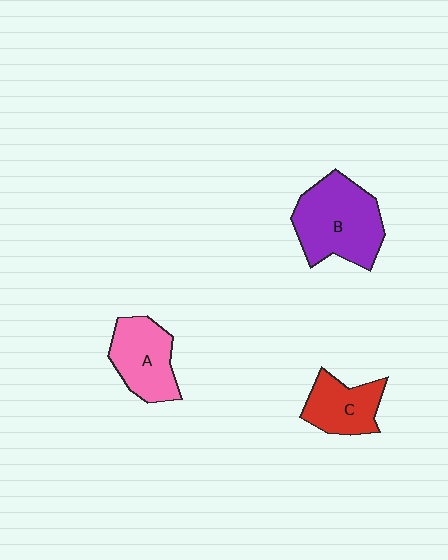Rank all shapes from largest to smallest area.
From largest to smallest: B (purple), A (pink), C (red).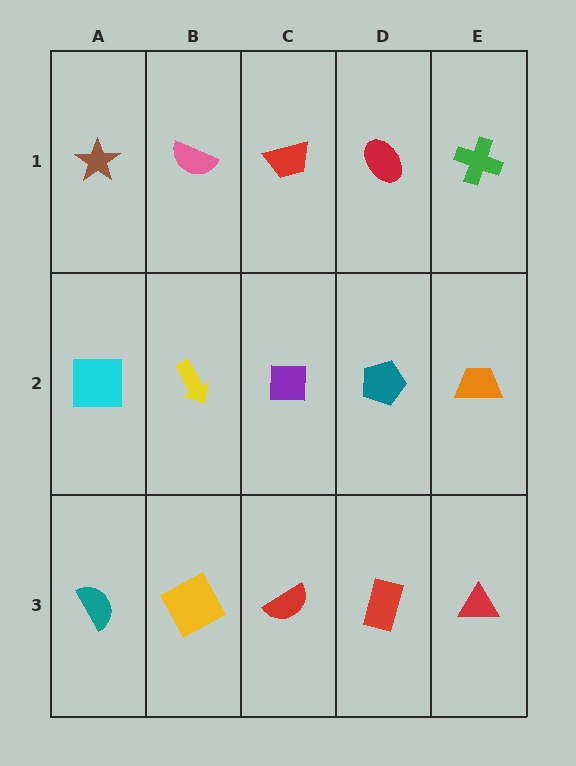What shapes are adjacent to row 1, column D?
A teal pentagon (row 2, column D), a red trapezoid (row 1, column C), a green cross (row 1, column E).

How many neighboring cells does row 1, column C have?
3.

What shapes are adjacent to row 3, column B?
A yellow arrow (row 2, column B), a teal semicircle (row 3, column A), a red semicircle (row 3, column C).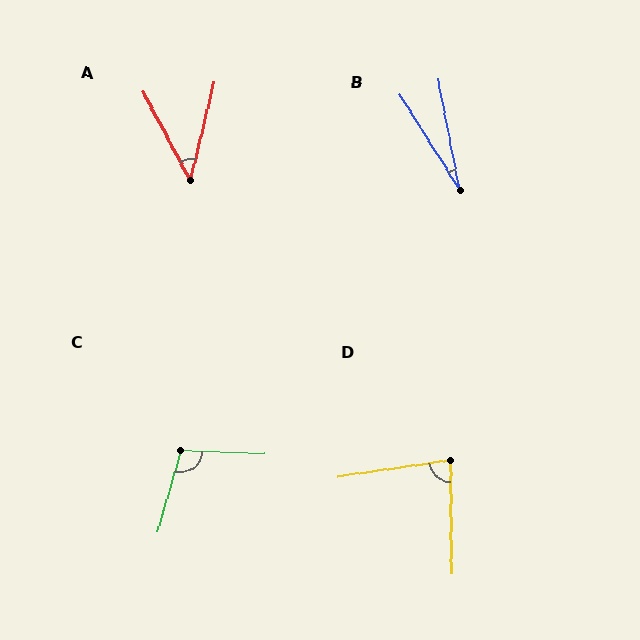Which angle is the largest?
C, at approximately 104 degrees.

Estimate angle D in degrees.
Approximately 82 degrees.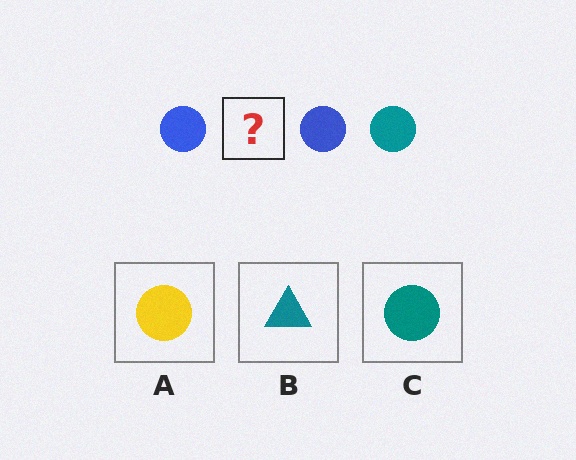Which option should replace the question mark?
Option C.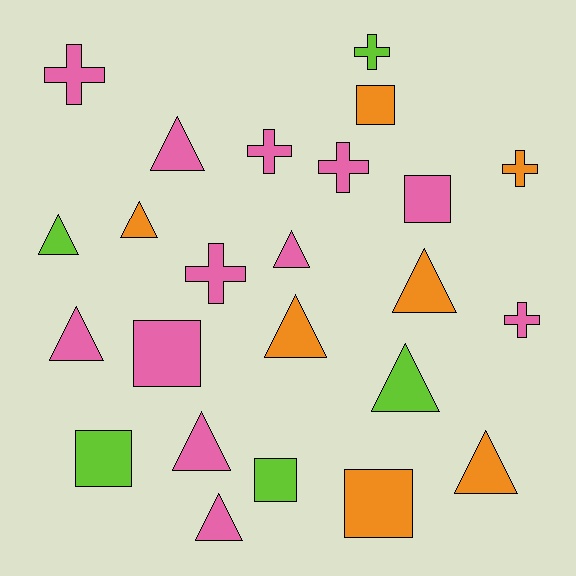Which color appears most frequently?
Pink, with 12 objects.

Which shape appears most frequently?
Triangle, with 11 objects.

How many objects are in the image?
There are 24 objects.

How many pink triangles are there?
There are 5 pink triangles.